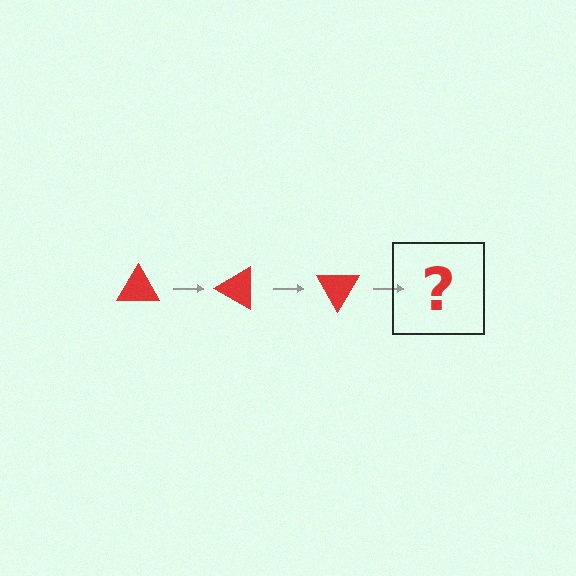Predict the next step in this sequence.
The next step is a red triangle rotated 90 degrees.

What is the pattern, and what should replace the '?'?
The pattern is that the triangle rotates 30 degrees each step. The '?' should be a red triangle rotated 90 degrees.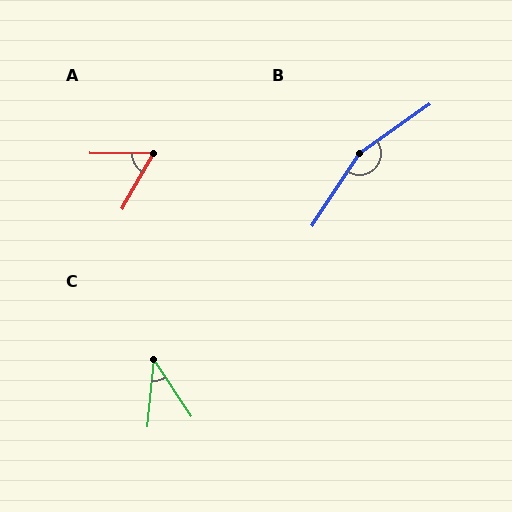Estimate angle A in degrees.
Approximately 60 degrees.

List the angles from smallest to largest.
C (39°), A (60°), B (159°).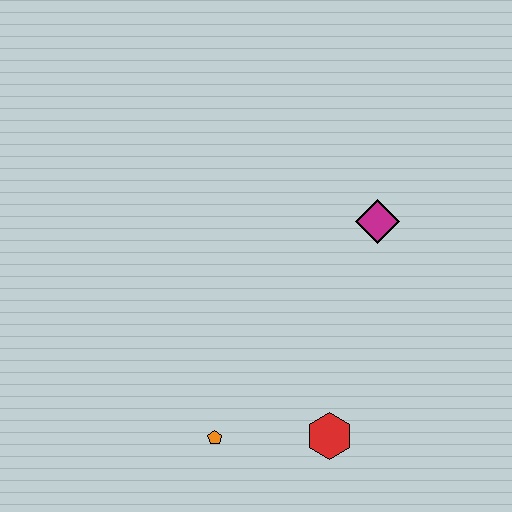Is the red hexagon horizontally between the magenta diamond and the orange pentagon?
Yes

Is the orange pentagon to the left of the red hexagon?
Yes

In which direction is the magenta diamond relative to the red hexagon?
The magenta diamond is above the red hexagon.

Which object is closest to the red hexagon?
The orange pentagon is closest to the red hexagon.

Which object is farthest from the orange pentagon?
The magenta diamond is farthest from the orange pentagon.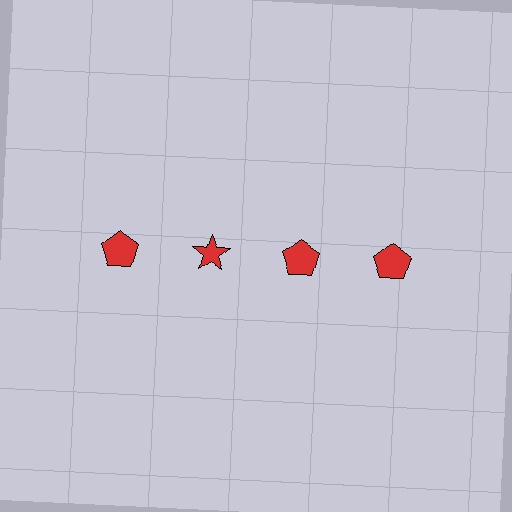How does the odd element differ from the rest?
It has a different shape: star instead of pentagon.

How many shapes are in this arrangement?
There are 4 shapes arranged in a grid pattern.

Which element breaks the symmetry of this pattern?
The red star in the top row, second from left column breaks the symmetry. All other shapes are red pentagons.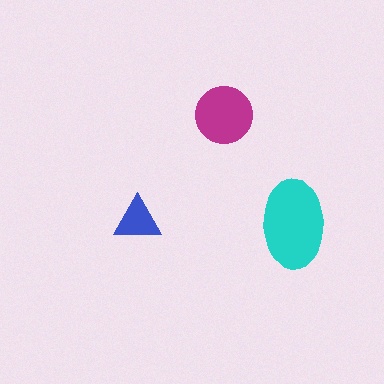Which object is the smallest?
The blue triangle.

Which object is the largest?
The cyan ellipse.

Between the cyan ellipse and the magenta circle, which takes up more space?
The cyan ellipse.